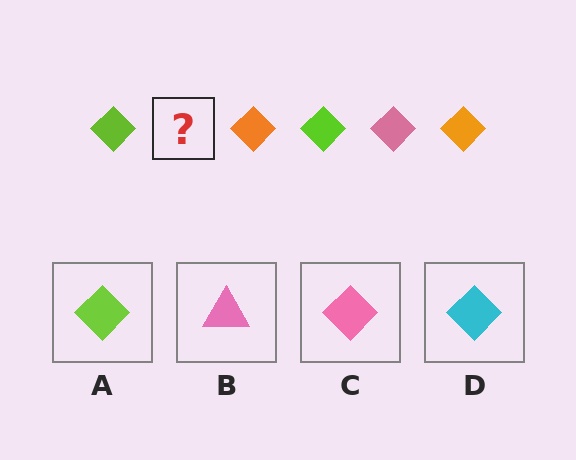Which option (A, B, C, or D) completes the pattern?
C.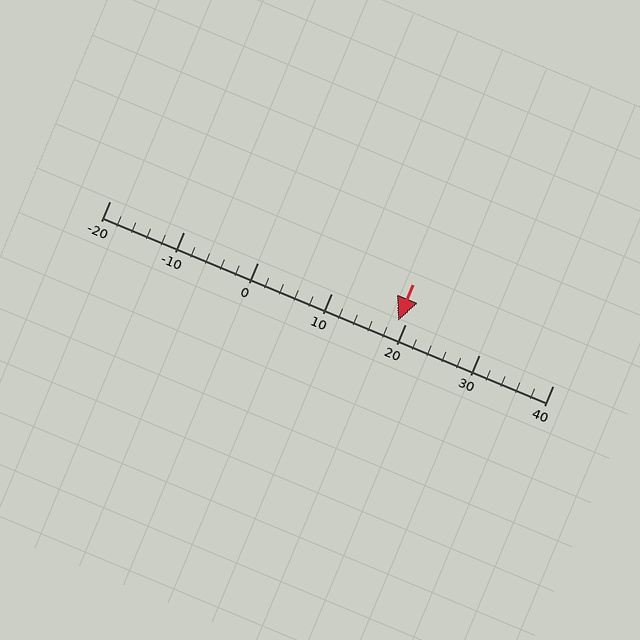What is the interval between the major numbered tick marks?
The major tick marks are spaced 10 units apart.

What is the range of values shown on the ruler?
The ruler shows values from -20 to 40.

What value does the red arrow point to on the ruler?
The red arrow points to approximately 19.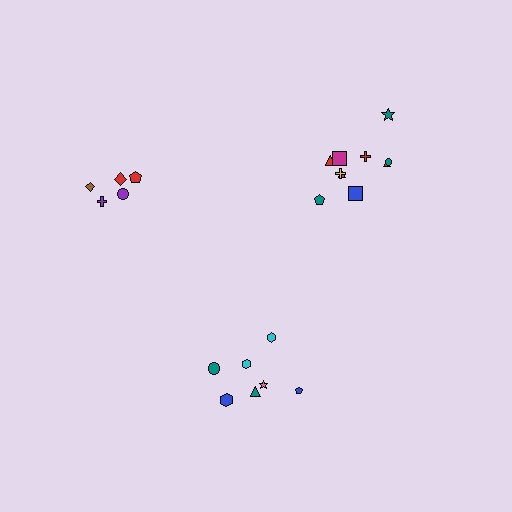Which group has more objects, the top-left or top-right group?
The top-right group.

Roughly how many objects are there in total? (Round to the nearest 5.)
Roughly 20 objects in total.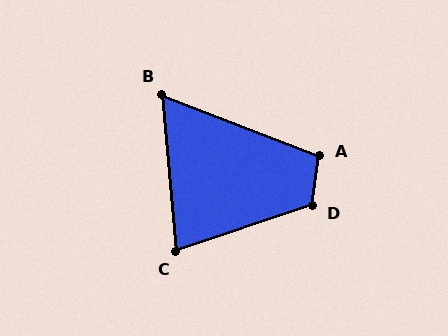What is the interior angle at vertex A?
Approximately 103 degrees (obtuse).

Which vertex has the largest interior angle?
D, at approximately 116 degrees.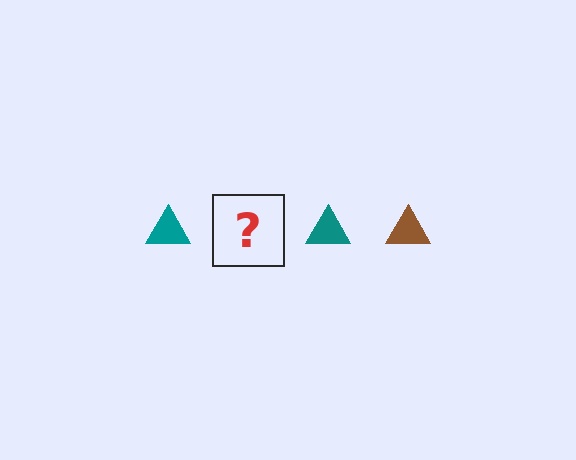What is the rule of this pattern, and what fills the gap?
The rule is that the pattern cycles through teal, brown triangles. The gap should be filled with a brown triangle.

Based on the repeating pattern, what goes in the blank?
The blank should be a brown triangle.